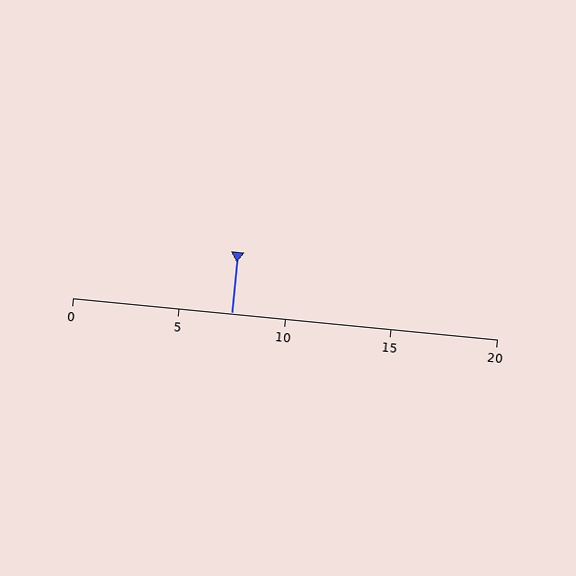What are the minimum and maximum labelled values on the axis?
The axis runs from 0 to 20.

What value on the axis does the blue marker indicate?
The marker indicates approximately 7.5.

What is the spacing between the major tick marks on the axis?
The major ticks are spaced 5 apart.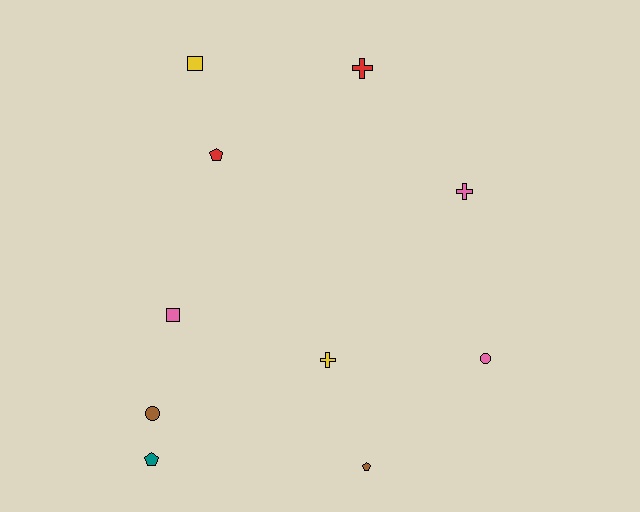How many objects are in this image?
There are 10 objects.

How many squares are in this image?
There are 2 squares.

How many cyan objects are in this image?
There are no cyan objects.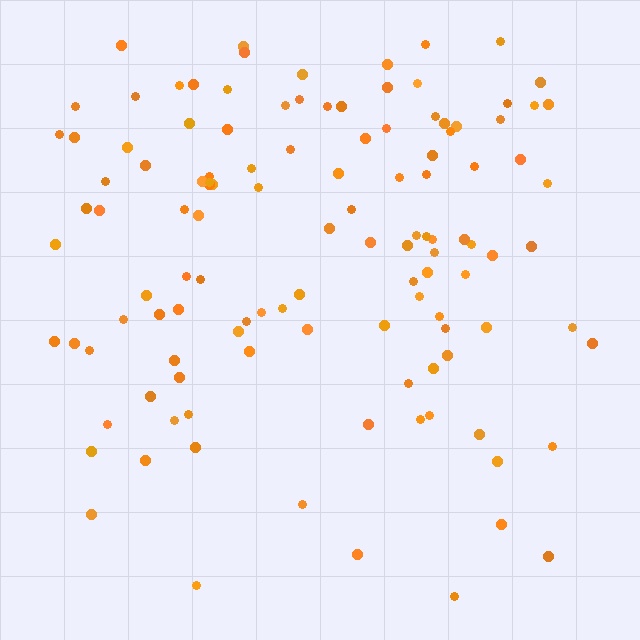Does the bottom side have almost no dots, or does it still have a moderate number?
Still a moderate number, just noticeably fewer than the top.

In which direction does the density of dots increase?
From bottom to top, with the top side densest.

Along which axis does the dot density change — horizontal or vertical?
Vertical.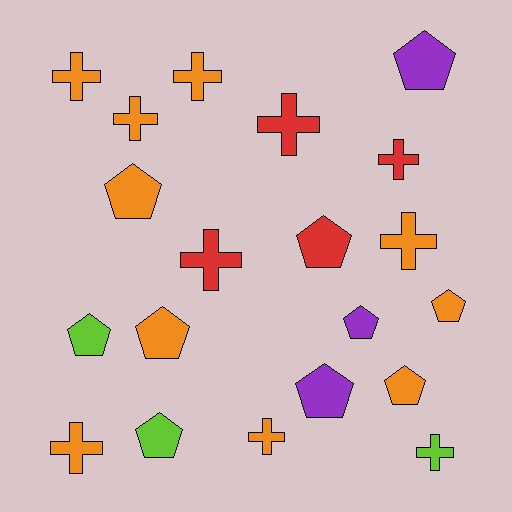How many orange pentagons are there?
There are 4 orange pentagons.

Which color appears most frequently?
Orange, with 10 objects.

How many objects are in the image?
There are 20 objects.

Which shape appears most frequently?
Pentagon, with 10 objects.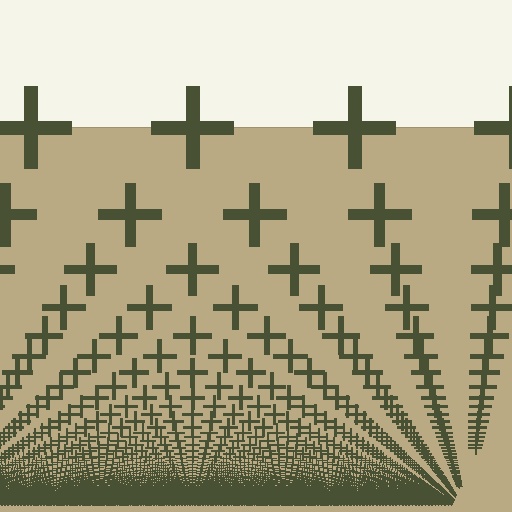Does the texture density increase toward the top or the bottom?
Density increases toward the bottom.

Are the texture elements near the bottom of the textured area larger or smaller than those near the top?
Smaller. The gradient is inverted — elements near the bottom are smaller and denser.